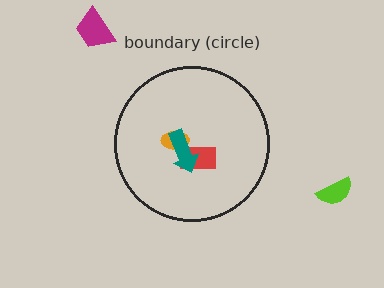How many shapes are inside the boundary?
3 inside, 2 outside.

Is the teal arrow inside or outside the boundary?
Inside.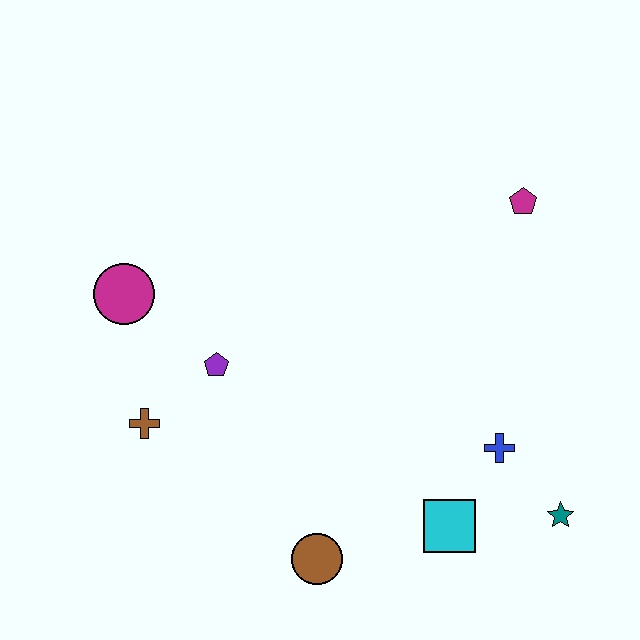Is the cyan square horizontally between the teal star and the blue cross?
No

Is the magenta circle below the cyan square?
No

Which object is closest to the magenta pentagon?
The blue cross is closest to the magenta pentagon.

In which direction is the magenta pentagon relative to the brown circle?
The magenta pentagon is above the brown circle.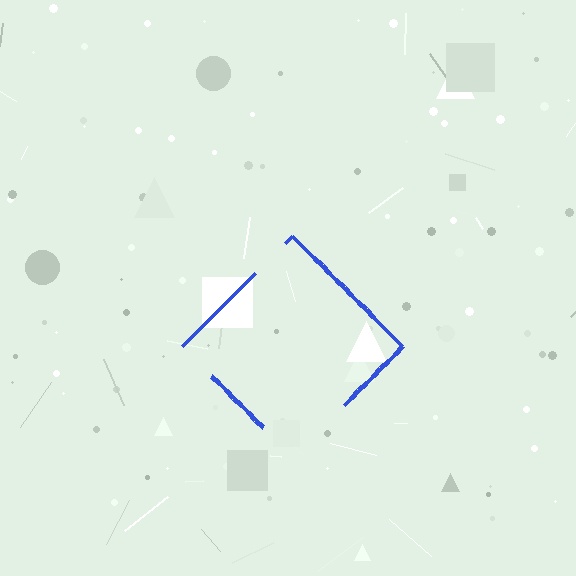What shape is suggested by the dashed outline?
The dashed outline suggests a diamond.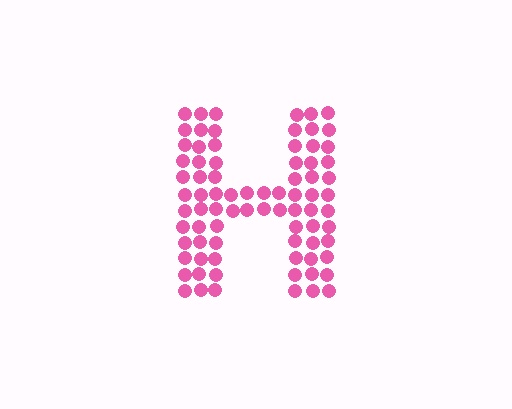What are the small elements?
The small elements are circles.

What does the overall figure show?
The overall figure shows the letter H.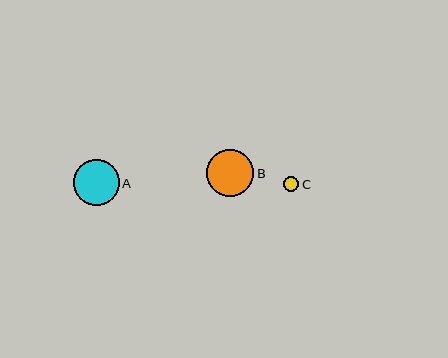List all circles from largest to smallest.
From largest to smallest: B, A, C.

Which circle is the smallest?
Circle C is the smallest with a size of approximately 15 pixels.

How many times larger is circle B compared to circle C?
Circle B is approximately 3.1 times the size of circle C.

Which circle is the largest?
Circle B is the largest with a size of approximately 47 pixels.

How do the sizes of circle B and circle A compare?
Circle B and circle A are approximately the same size.